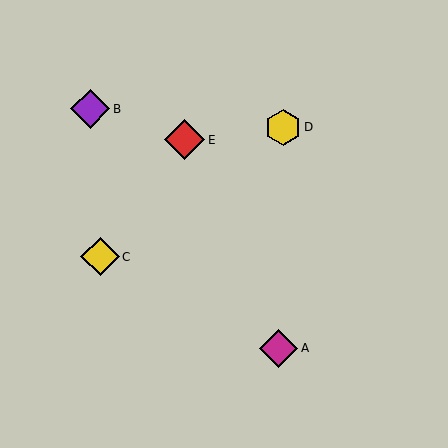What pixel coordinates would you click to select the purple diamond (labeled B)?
Click at (90, 109) to select the purple diamond B.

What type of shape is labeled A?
Shape A is a magenta diamond.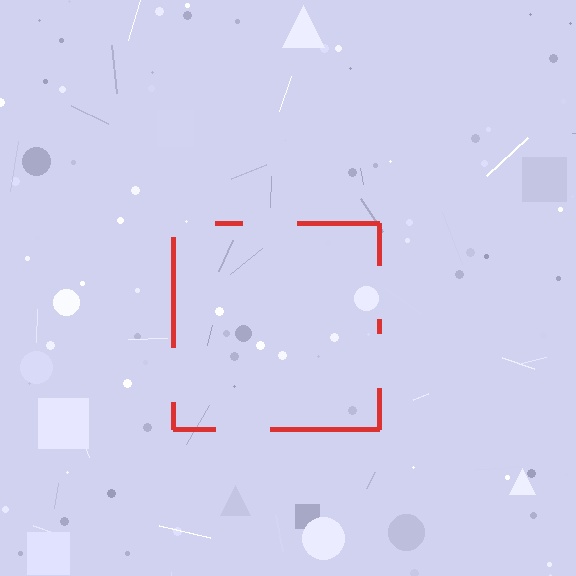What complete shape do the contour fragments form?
The contour fragments form a square.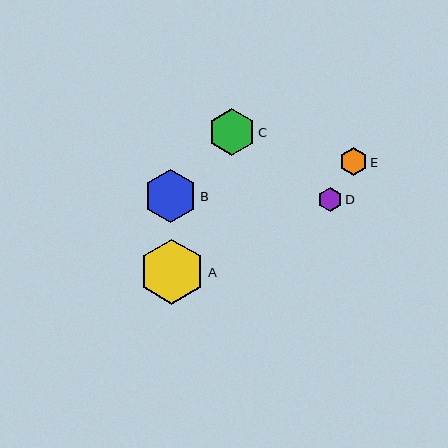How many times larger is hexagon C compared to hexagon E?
Hexagon C is approximately 1.7 times the size of hexagon E.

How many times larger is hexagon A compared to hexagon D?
Hexagon A is approximately 2.7 times the size of hexagon D.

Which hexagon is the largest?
Hexagon A is the largest with a size of approximately 65 pixels.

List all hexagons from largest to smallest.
From largest to smallest: A, B, C, E, D.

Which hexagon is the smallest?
Hexagon D is the smallest with a size of approximately 24 pixels.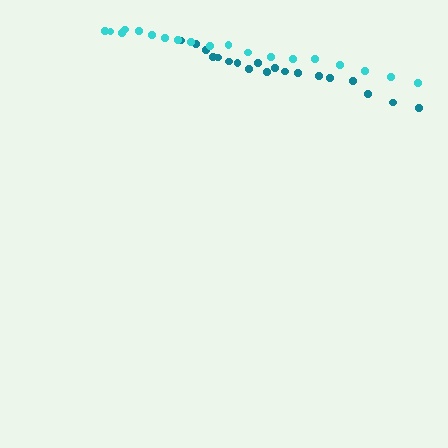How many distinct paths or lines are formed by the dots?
There are 2 distinct paths.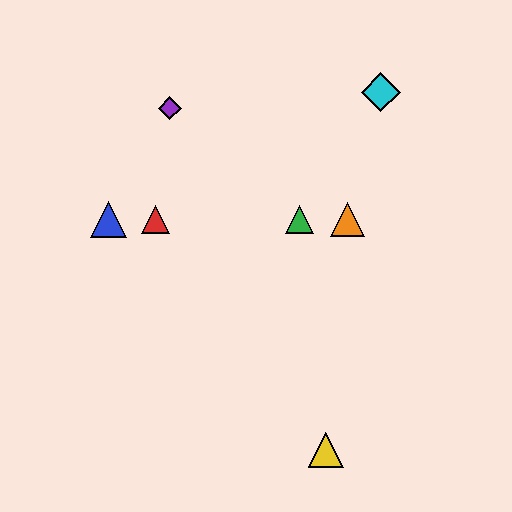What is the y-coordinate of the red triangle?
The red triangle is at y≈220.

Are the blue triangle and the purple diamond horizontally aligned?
No, the blue triangle is at y≈220 and the purple diamond is at y≈108.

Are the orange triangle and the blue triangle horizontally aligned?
Yes, both are at y≈220.